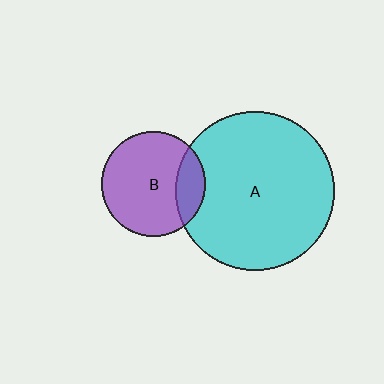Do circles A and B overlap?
Yes.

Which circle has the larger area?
Circle A (cyan).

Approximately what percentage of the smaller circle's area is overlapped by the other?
Approximately 20%.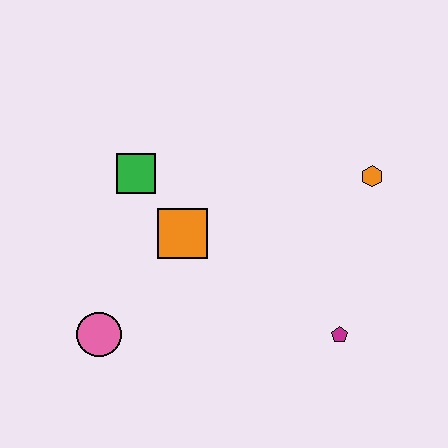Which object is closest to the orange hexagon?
The magenta pentagon is closest to the orange hexagon.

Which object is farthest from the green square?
The magenta pentagon is farthest from the green square.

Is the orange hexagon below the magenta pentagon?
No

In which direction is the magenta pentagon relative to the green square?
The magenta pentagon is to the right of the green square.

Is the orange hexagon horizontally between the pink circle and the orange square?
No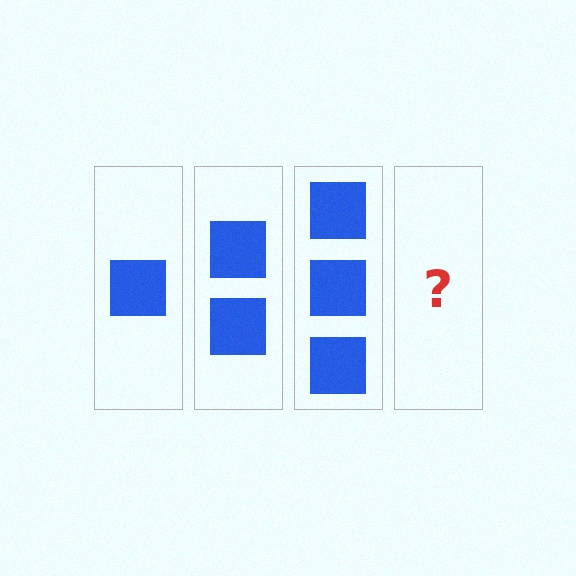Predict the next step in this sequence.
The next step is 4 squares.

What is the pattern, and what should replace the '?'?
The pattern is that each step adds one more square. The '?' should be 4 squares.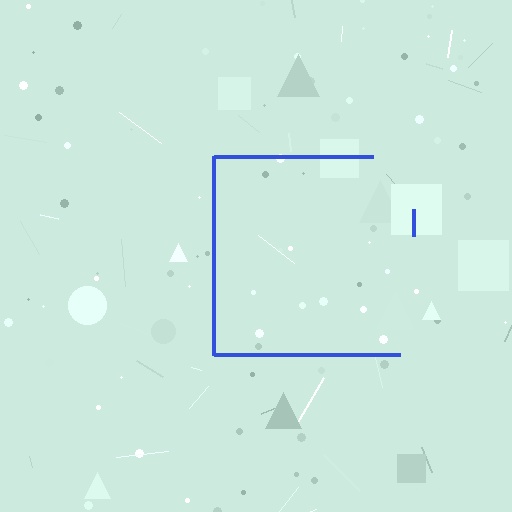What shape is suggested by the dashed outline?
The dashed outline suggests a square.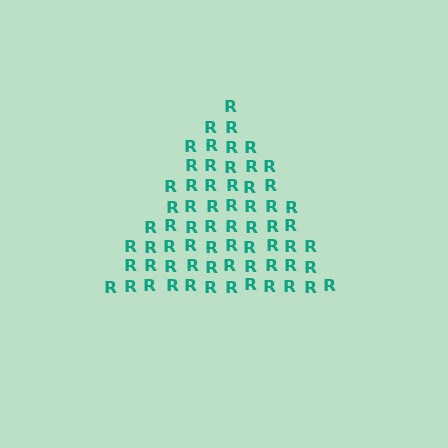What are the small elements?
The small elements are letter R's.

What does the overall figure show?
The overall figure shows a triangle.